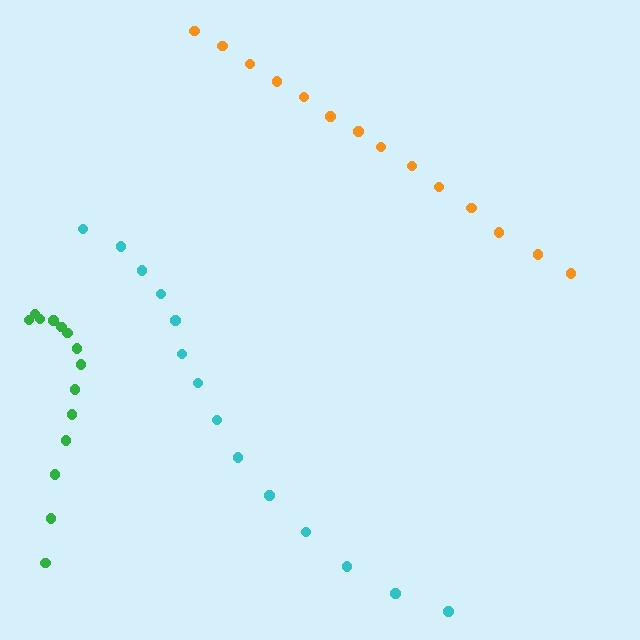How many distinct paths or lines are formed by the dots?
There are 3 distinct paths.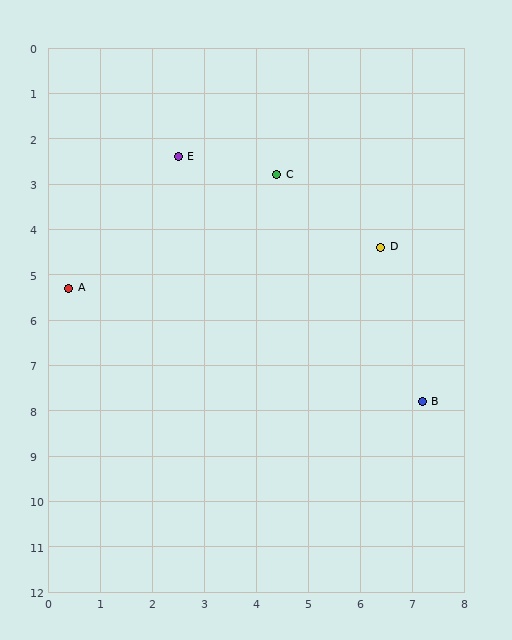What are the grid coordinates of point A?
Point A is at approximately (0.4, 5.3).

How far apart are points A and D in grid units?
Points A and D are about 6.1 grid units apart.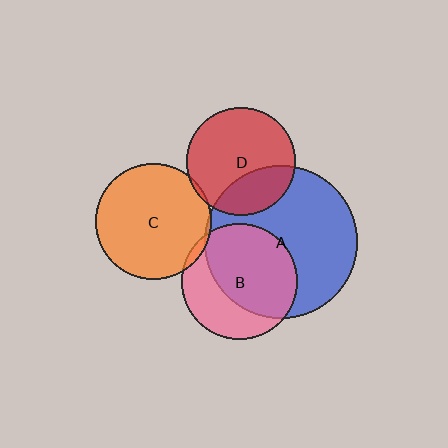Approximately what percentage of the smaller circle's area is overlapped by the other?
Approximately 30%.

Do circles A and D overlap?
Yes.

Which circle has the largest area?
Circle A (blue).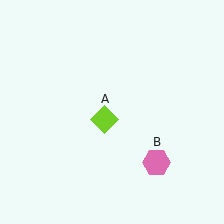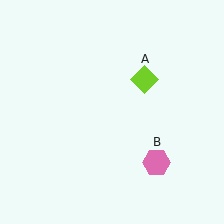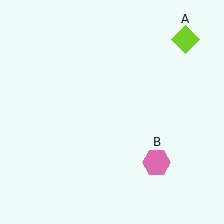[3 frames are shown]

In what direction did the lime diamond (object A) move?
The lime diamond (object A) moved up and to the right.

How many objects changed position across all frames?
1 object changed position: lime diamond (object A).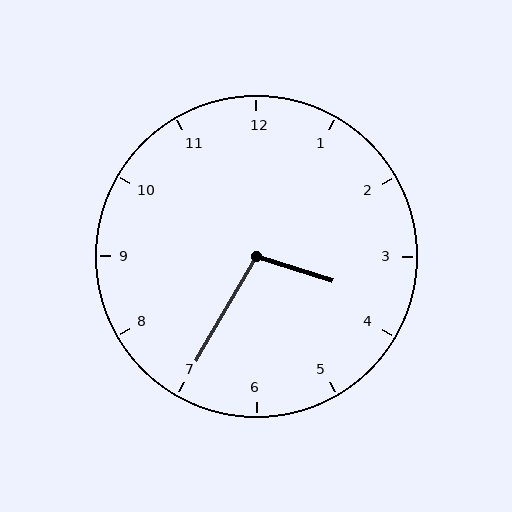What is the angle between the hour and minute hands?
Approximately 102 degrees.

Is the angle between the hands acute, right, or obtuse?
It is obtuse.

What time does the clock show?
3:35.